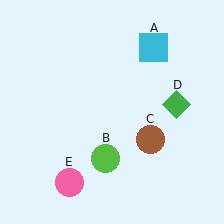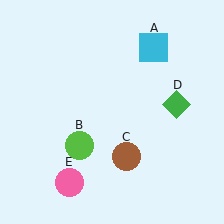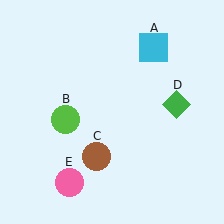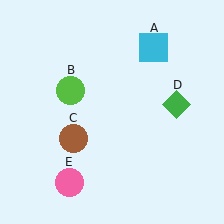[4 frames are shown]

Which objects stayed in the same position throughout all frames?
Cyan square (object A) and green diamond (object D) and pink circle (object E) remained stationary.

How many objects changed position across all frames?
2 objects changed position: lime circle (object B), brown circle (object C).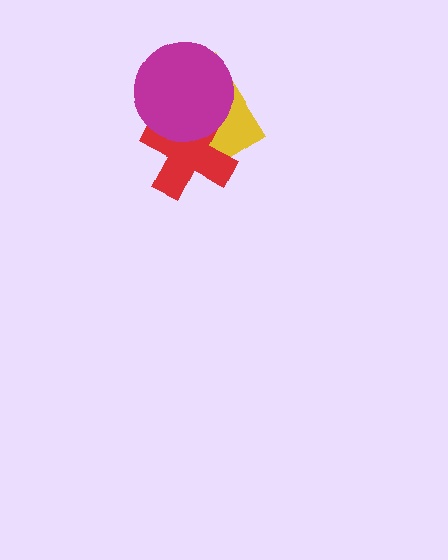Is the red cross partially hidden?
Yes, it is partially covered by another shape.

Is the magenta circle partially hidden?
No, no other shape covers it.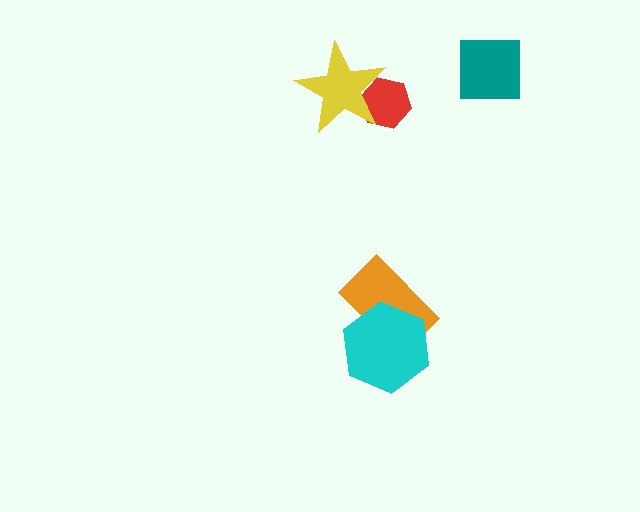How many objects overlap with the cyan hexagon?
1 object overlaps with the cyan hexagon.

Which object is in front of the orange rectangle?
The cyan hexagon is in front of the orange rectangle.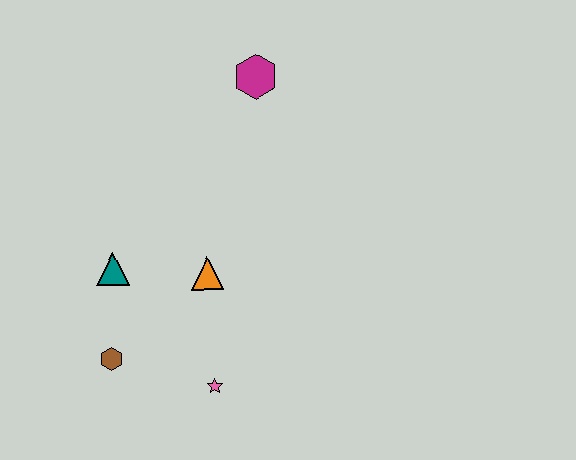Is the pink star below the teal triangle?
Yes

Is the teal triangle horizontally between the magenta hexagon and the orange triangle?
No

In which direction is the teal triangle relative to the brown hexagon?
The teal triangle is above the brown hexagon.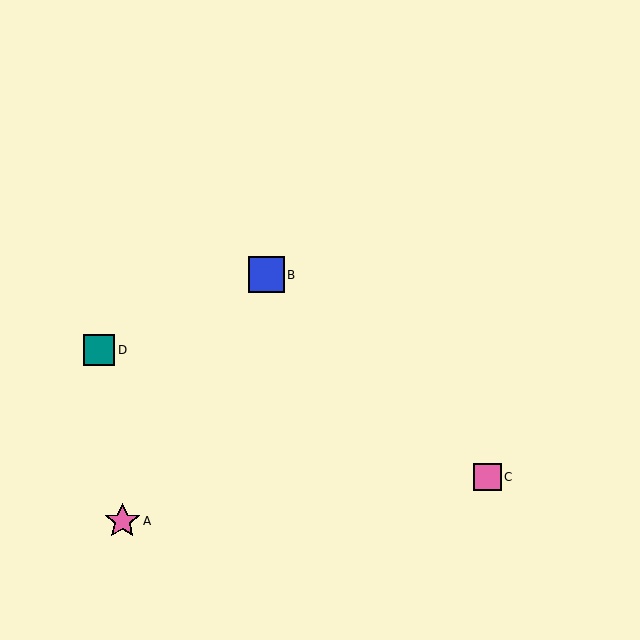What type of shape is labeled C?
Shape C is a pink square.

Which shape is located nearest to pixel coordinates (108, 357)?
The teal square (labeled D) at (99, 350) is nearest to that location.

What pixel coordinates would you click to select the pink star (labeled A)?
Click at (122, 521) to select the pink star A.